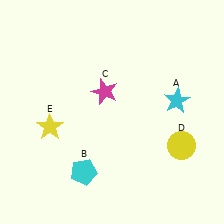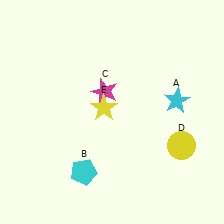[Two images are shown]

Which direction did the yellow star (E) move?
The yellow star (E) moved right.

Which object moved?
The yellow star (E) moved right.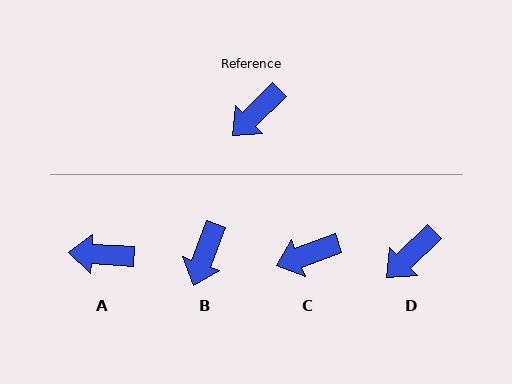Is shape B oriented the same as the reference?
No, it is off by about 26 degrees.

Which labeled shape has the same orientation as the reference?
D.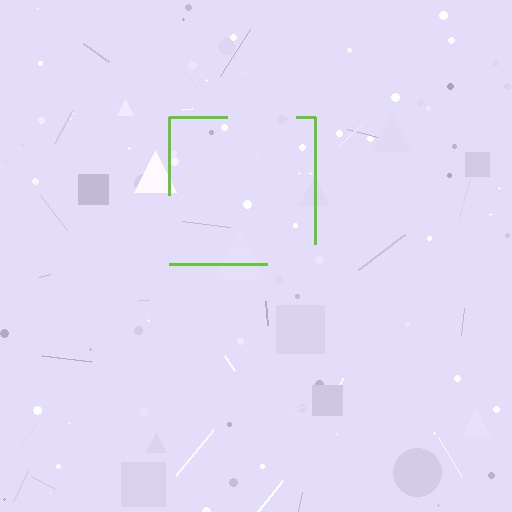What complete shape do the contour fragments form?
The contour fragments form a square.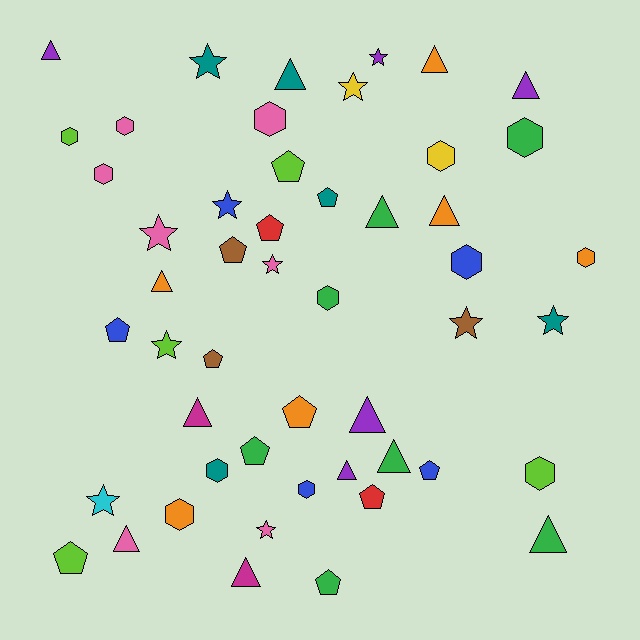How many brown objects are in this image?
There are 3 brown objects.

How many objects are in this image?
There are 50 objects.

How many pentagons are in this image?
There are 12 pentagons.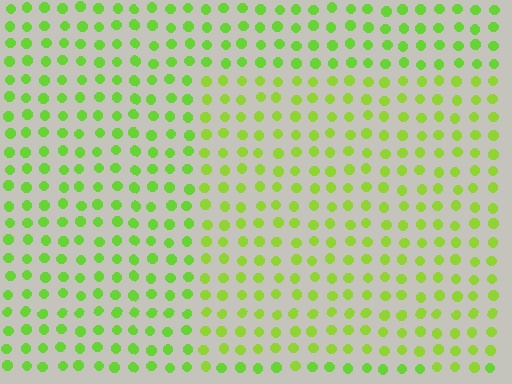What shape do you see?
I see a rectangle.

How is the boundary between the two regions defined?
The boundary is defined purely by a slight shift in hue (about 16 degrees). Spacing, size, and orientation are identical on both sides.